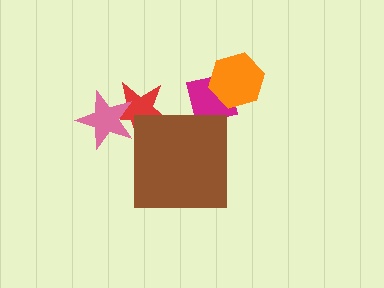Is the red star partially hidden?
Yes, it is partially covered by another shape.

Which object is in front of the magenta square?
The orange hexagon is in front of the magenta square.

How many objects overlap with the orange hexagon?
1 object overlaps with the orange hexagon.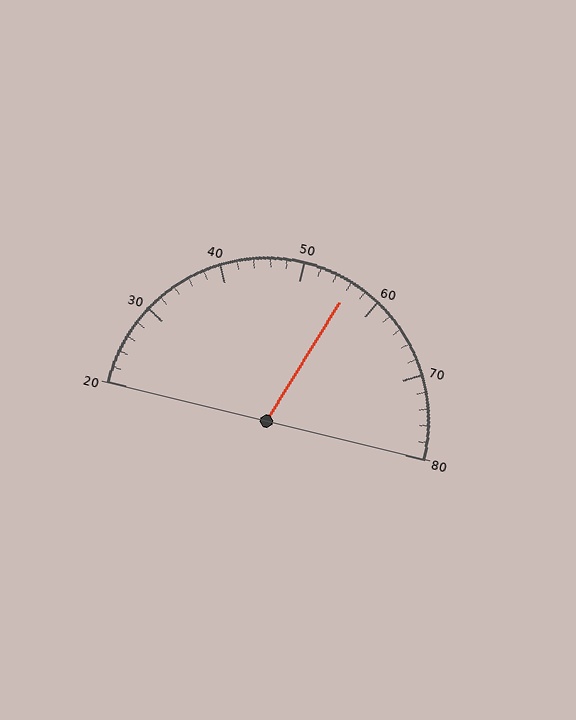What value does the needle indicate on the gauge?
The needle indicates approximately 56.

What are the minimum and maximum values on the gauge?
The gauge ranges from 20 to 80.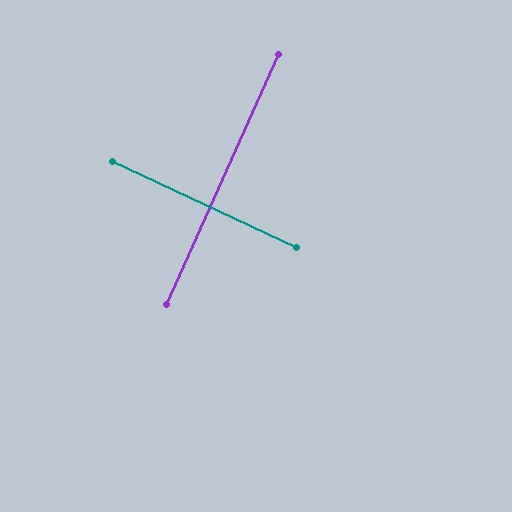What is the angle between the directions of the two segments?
Approximately 89 degrees.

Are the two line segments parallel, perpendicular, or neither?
Perpendicular — they meet at approximately 89°.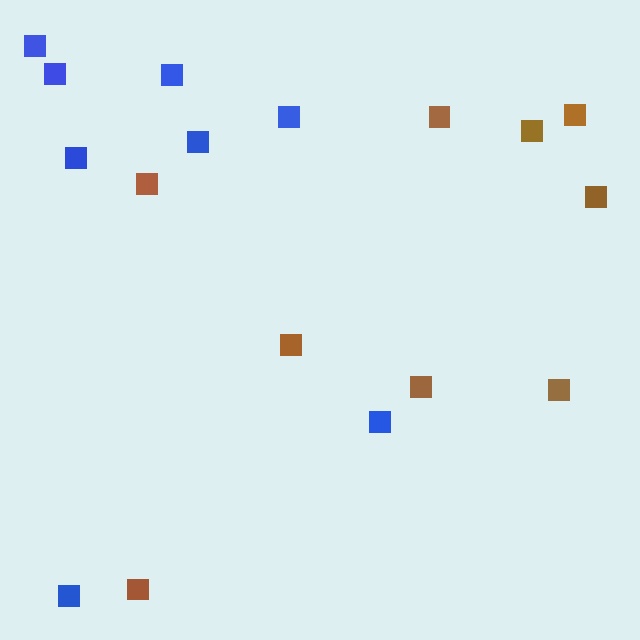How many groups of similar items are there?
There are 2 groups: one group of blue squares (8) and one group of brown squares (9).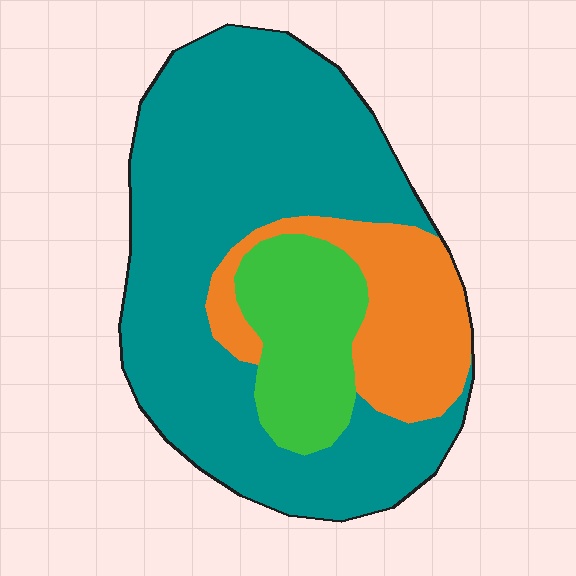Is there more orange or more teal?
Teal.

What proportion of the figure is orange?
Orange takes up about one fifth (1/5) of the figure.